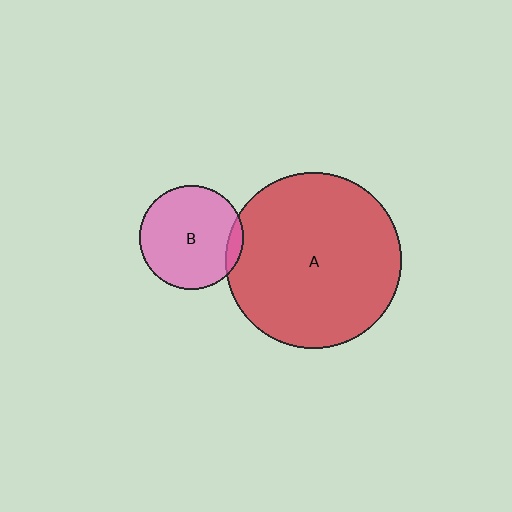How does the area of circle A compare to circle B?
Approximately 2.8 times.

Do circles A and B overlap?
Yes.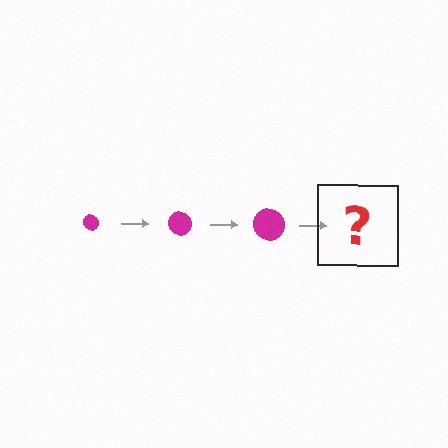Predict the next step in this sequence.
The next step is a magenta circle, larger than the previous one.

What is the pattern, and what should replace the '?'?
The pattern is that the circle gets progressively larger each step. The '?' should be a magenta circle, larger than the previous one.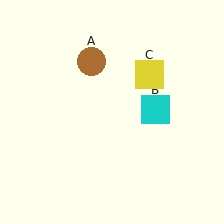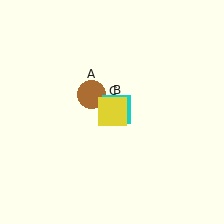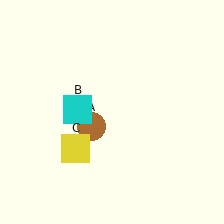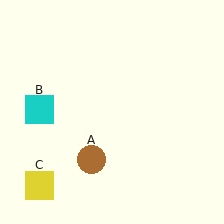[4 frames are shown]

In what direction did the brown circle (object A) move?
The brown circle (object A) moved down.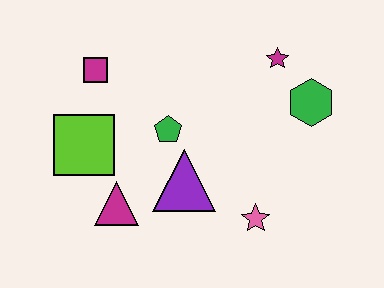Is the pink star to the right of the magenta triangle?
Yes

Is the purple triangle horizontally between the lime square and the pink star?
Yes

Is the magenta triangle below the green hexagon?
Yes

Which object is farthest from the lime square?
The green hexagon is farthest from the lime square.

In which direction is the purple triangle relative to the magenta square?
The purple triangle is below the magenta square.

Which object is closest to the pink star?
The purple triangle is closest to the pink star.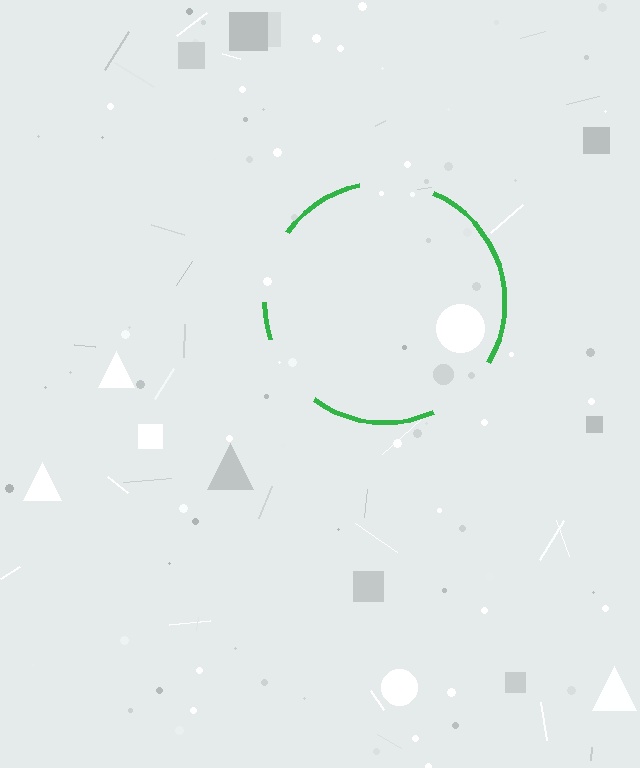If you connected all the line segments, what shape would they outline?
They would outline a circle.